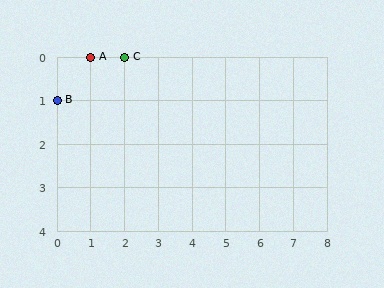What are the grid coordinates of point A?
Point A is at grid coordinates (1, 0).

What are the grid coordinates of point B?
Point B is at grid coordinates (0, 1).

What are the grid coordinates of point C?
Point C is at grid coordinates (2, 0).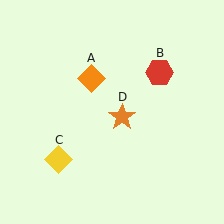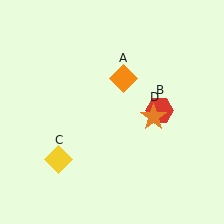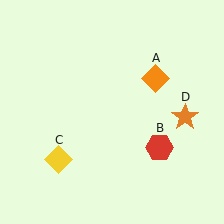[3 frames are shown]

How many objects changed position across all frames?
3 objects changed position: orange diamond (object A), red hexagon (object B), orange star (object D).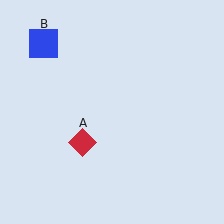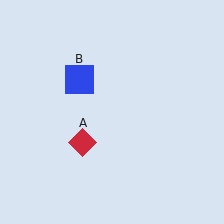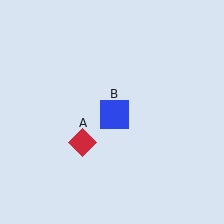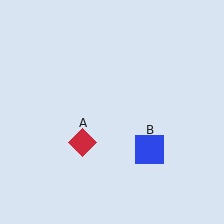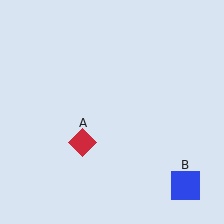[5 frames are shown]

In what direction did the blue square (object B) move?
The blue square (object B) moved down and to the right.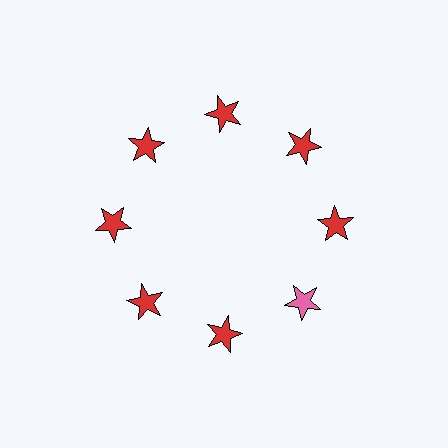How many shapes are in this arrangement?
There are 8 shapes arranged in a ring pattern.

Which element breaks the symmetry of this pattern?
The pink star at roughly the 4 o'clock position breaks the symmetry. All other shapes are red stars.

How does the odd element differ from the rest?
It has a different color: pink instead of red.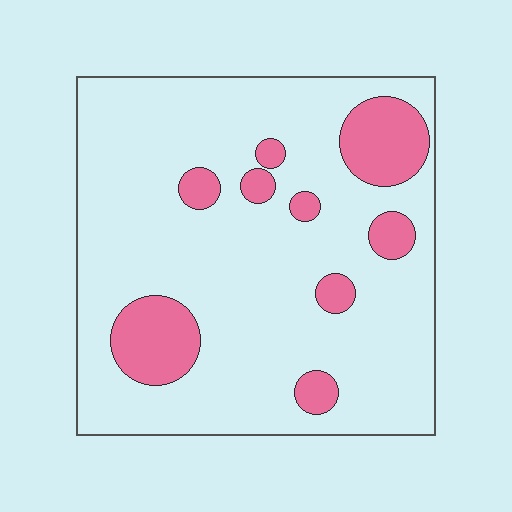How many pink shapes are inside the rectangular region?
9.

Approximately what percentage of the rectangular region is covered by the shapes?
Approximately 15%.